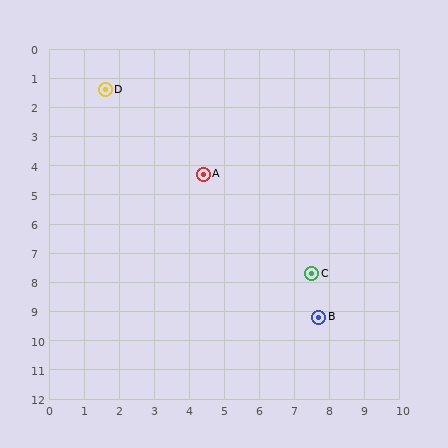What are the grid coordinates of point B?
Point B is at approximately (7.7, 9.2).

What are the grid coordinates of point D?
Point D is at approximately (1.6, 1.4).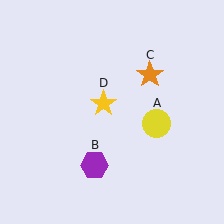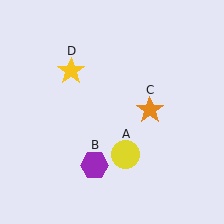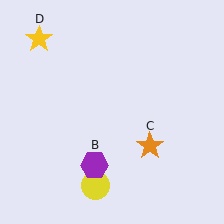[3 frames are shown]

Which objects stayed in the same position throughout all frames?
Purple hexagon (object B) remained stationary.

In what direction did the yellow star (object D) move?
The yellow star (object D) moved up and to the left.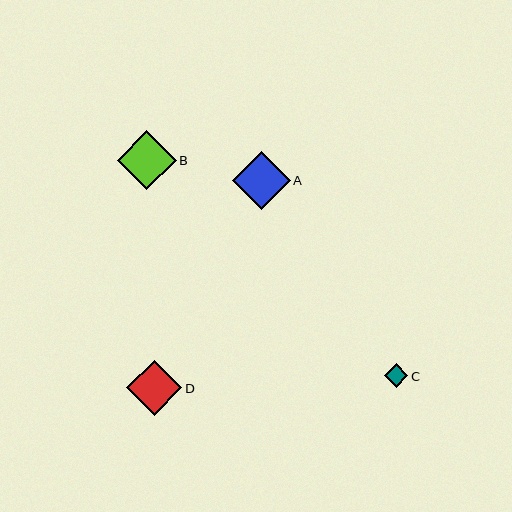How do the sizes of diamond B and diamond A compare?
Diamond B and diamond A are approximately the same size.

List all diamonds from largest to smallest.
From largest to smallest: B, A, D, C.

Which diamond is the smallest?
Diamond C is the smallest with a size of approximately 23 pixels.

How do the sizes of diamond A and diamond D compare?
Diamond A and diamond D are approximately the same size.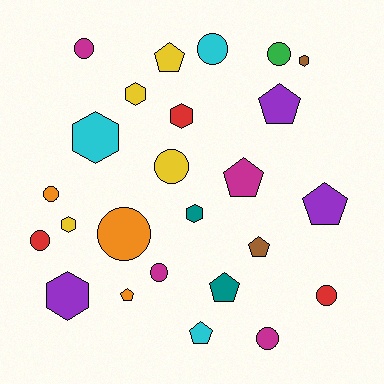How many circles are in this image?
There are 10 circles.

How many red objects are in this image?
There are 3 red objects.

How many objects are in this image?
There are 25 objects.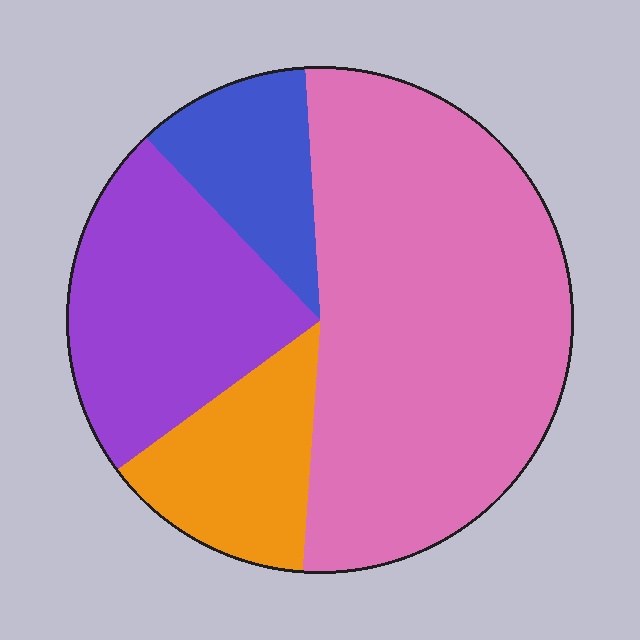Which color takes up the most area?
Pink, at roughly 50%.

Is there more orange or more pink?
Pink.